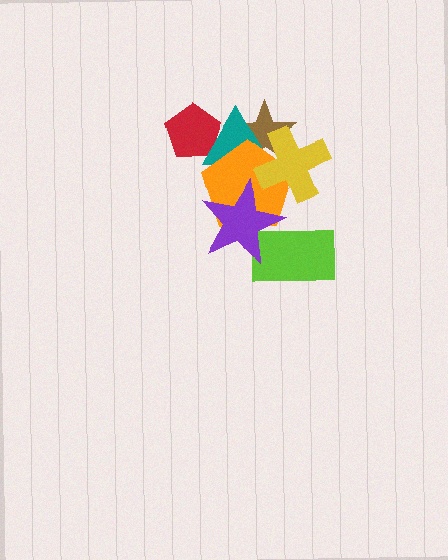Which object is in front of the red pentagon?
The teal triangle is in front of the red pentagon.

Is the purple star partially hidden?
No, no other shape covers it.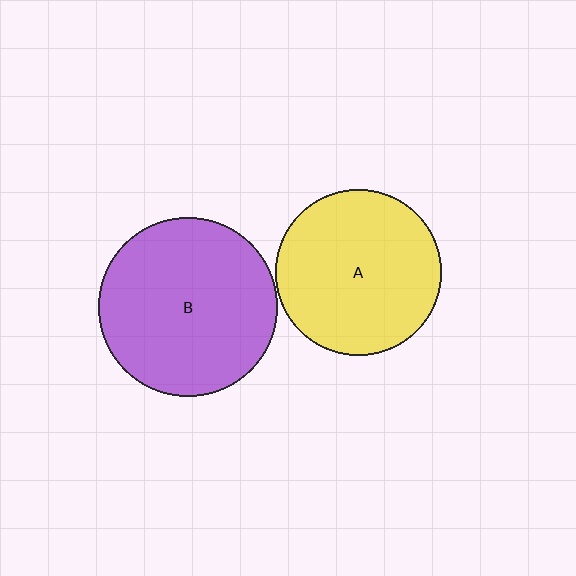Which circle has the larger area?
Circle B (purple).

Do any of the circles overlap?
No, none of the circles overlap.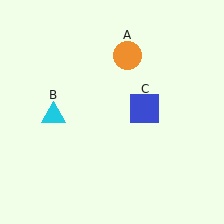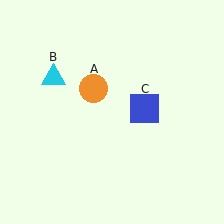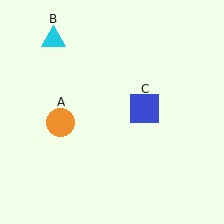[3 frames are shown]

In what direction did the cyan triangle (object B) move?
The cyan triangle (object B) moved up.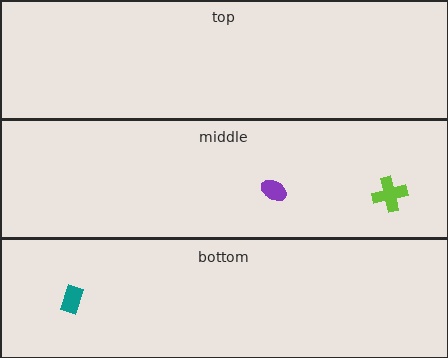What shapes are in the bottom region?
The teal rectangle.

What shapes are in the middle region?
The lime cross, the purple ellipse.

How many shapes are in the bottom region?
1.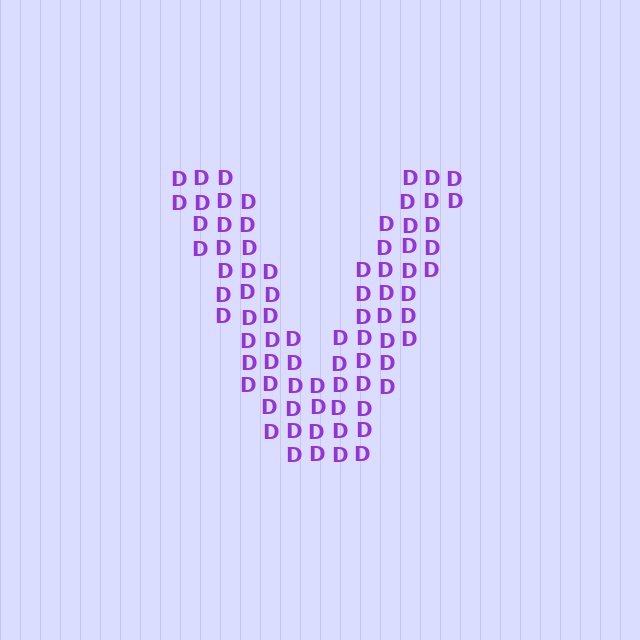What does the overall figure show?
The overall figure shows the letter V.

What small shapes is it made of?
It is made of small letter D's.